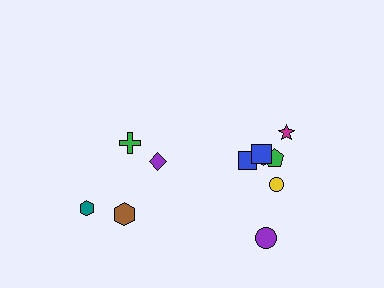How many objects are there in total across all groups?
There are 11 objects.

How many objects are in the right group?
There are 7 objects.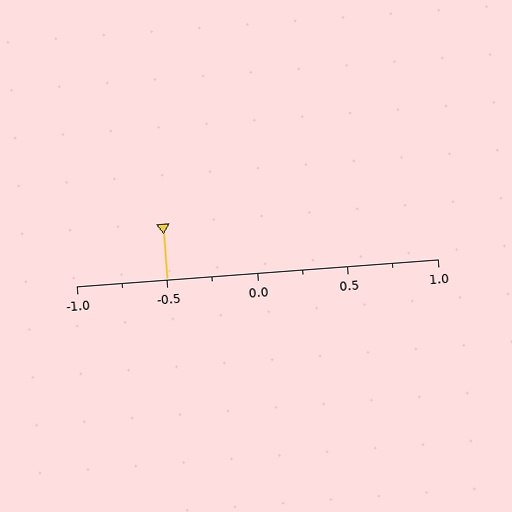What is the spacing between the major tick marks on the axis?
The major ticks are spaced 0.5 apart.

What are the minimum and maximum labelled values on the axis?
The axis runs from -1.0 to 1.0.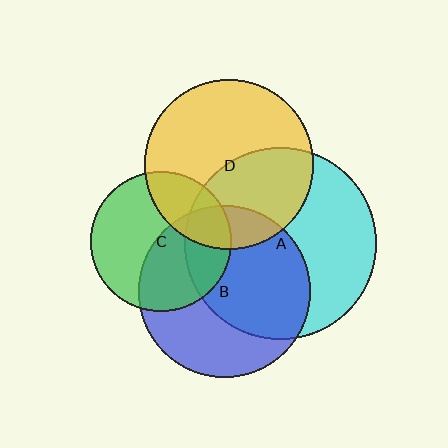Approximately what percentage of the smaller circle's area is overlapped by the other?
Approximately 55%.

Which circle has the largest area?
Circle A (cyan).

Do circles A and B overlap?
Yes.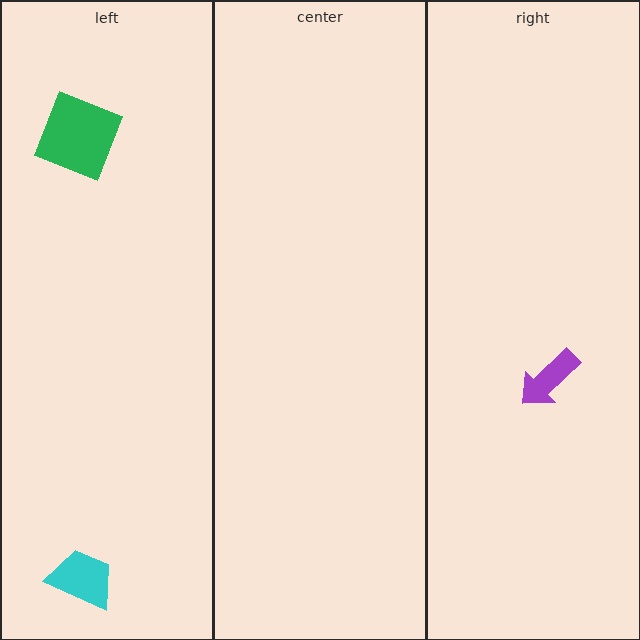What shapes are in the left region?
The green square, the cyan trapezoid.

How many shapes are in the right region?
1.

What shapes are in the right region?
The purple arrow.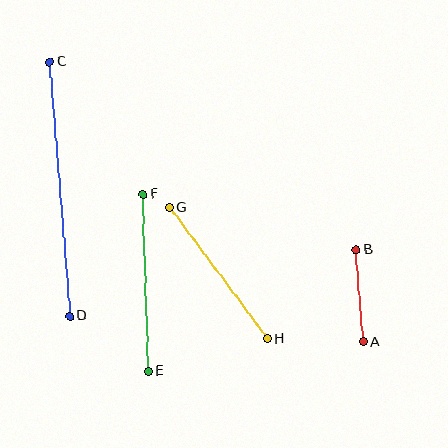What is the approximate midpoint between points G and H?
The midpoint is at approximately (218, 273) pixels.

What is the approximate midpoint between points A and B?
The midpoint is at approximately (360, 296) pixels.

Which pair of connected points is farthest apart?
Points C and D are farthest apart.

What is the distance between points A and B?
The distance is approximately 93 pixels.